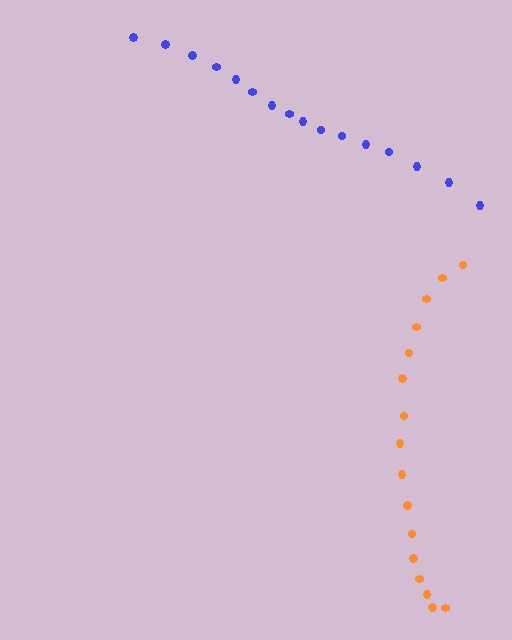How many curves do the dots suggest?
There are 2 distinct paths.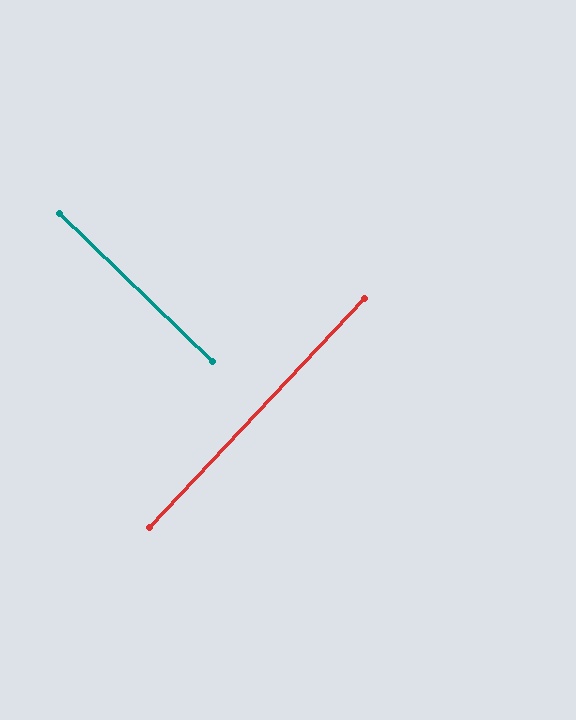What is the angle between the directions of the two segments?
Approximately 89 degrees.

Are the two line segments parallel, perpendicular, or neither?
Perpendicular — they meet at approximately 89°.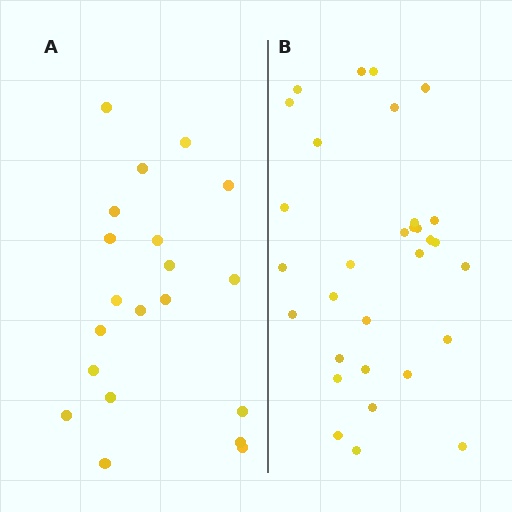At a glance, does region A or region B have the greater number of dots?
Region B (the right region) has more dots.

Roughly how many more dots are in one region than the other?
Region B has roughly 12 or so more dots than region A.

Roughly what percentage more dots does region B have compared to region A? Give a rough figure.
About 55% more.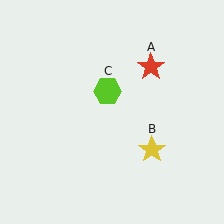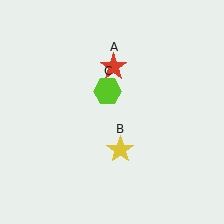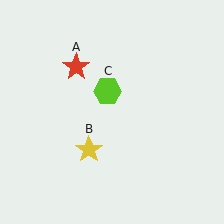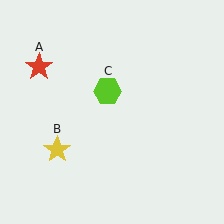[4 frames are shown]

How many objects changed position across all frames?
2 objects changed position: red star (object A), yellow star (object B).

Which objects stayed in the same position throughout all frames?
Lime hexagon (object C) remained stationary.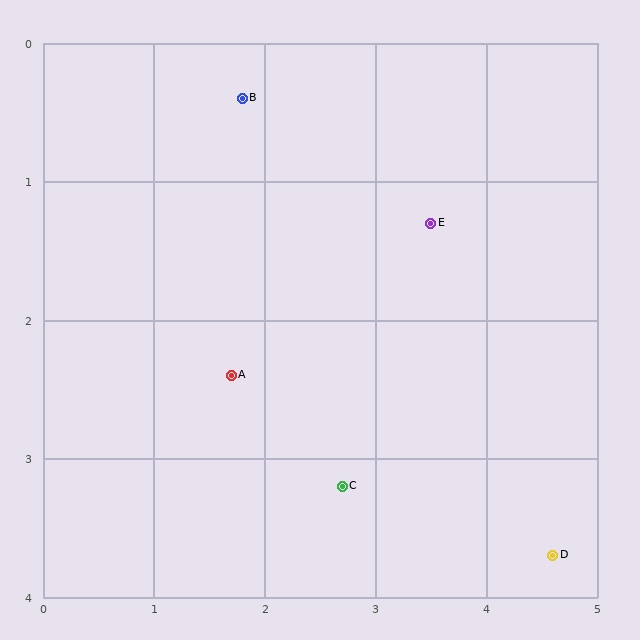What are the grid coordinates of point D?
Point D is at approximately (4.6, 3.7).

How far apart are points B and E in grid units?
Points B and E are about 1.9 grid units apart.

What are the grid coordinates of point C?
Point C is at approximately (2.7, 3.2).